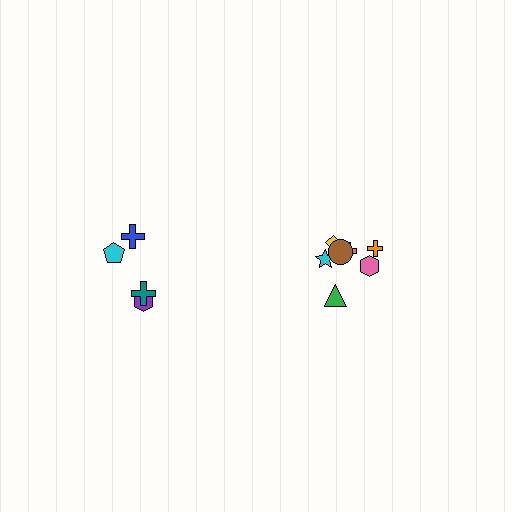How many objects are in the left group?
There are 4 objects.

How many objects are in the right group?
There are 7 objects.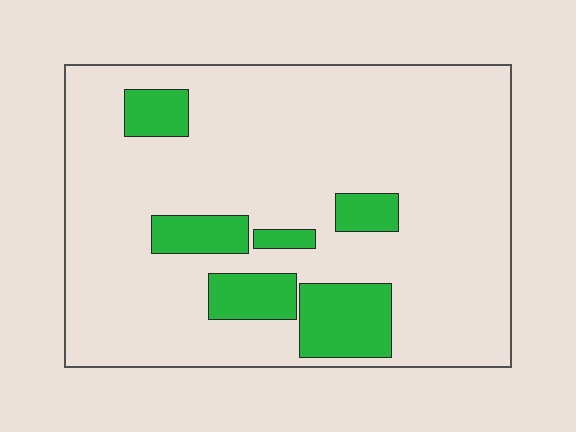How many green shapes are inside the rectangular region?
6.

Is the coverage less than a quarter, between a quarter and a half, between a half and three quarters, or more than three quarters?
Less than a quarter.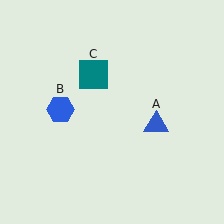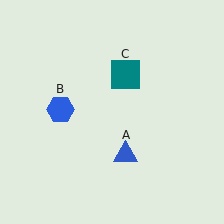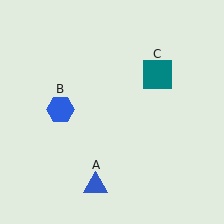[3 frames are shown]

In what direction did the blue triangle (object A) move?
The blue triangle (object A) moved down and to the left.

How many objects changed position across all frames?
2 objects changed position: blue triangle (object A), teal square (object C).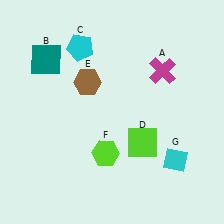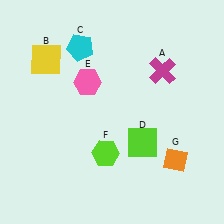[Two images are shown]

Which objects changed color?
B changed from teal to yellow. E changed from brown to pink. G changed from cyan to orange.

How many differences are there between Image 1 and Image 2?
There are 3 differences between the two images.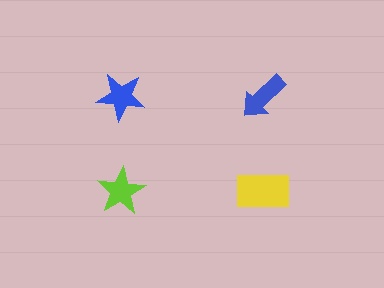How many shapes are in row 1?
2 shapes.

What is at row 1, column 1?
A blue star.